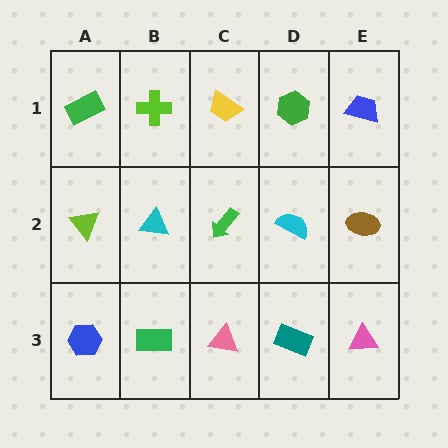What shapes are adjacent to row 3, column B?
A cyan triangle (row 2, column B), a blue hexagon (row 3, column A), a pink triangle (row 3, column C).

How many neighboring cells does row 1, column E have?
2.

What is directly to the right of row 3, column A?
A green rectangle.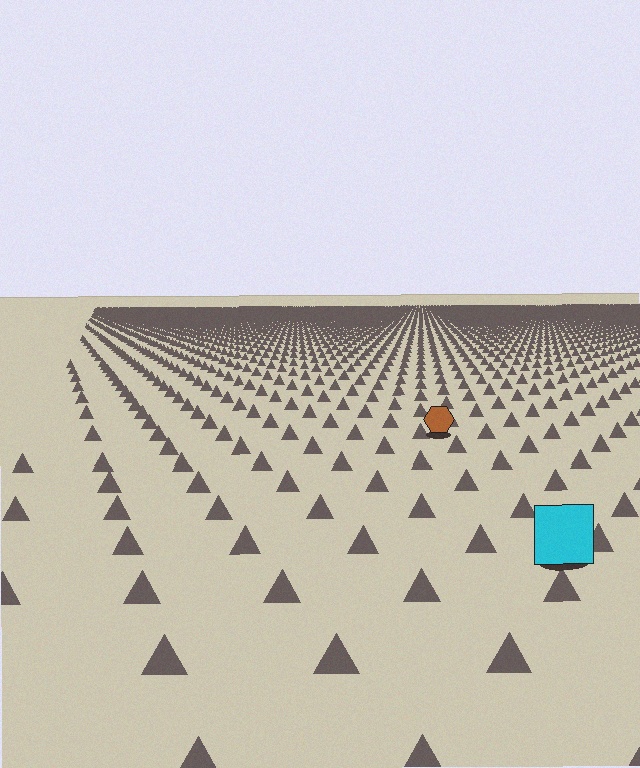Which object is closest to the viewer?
The cyan square is closest. The texture marks near it are larger and more spread out.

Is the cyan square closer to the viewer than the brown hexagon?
Yes. The cyan square is closer — you can tell from the texture gradient: the ground texture is coarser near it.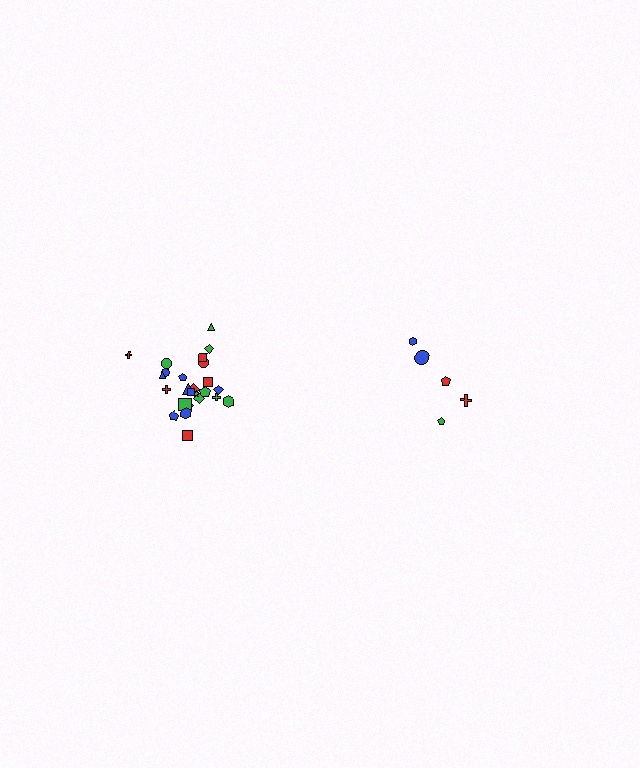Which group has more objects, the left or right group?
The left group.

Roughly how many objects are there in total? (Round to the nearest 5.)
Roughly 30 objects in total.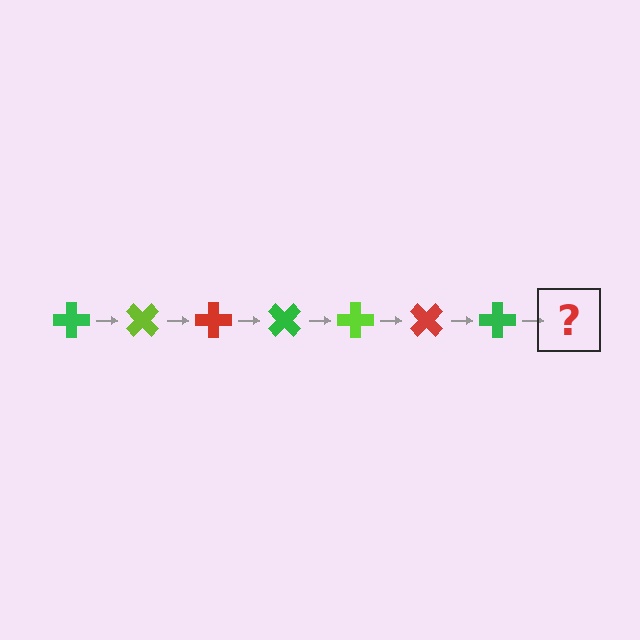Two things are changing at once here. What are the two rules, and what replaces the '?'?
The two rules are that it rotates 45 degrees each step and the color cycles through green, lime, and red. The '?' should be a lime cross, rotated 315 degrees from the start.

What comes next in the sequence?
The next element should be a lime cross, rotated 315 degrees from the start.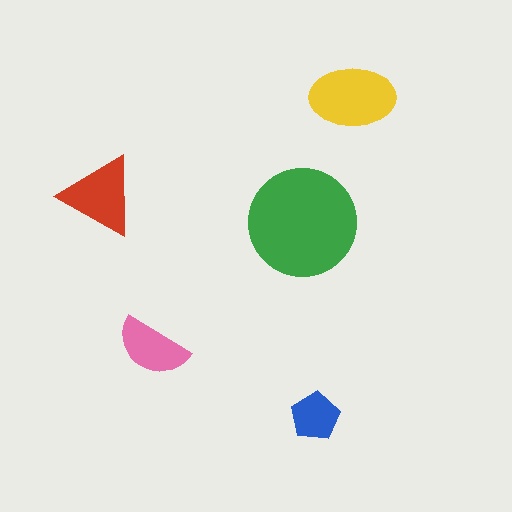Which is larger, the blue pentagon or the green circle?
The green circle.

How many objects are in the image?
There are 5 objects in the image.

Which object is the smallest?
The blue pentagon.